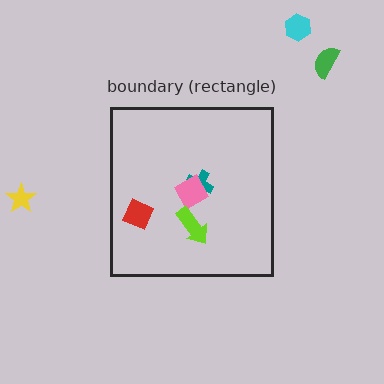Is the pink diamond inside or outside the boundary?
Inside.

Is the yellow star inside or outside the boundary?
Outside.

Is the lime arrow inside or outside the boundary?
Inside.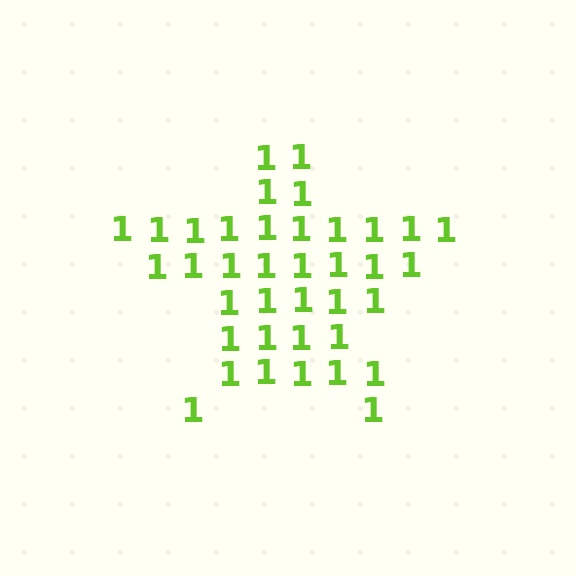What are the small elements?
The small elements are digit 1's.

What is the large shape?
The large shape is a star.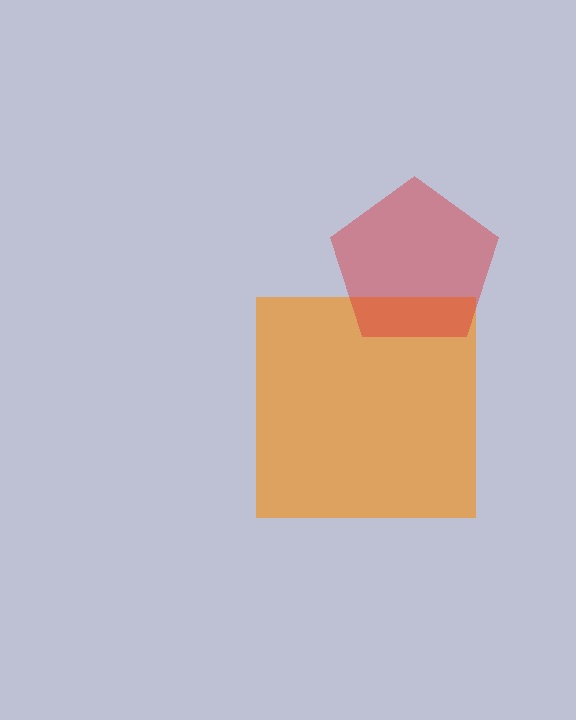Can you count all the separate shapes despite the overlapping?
Yes, there are 2 separate shapes.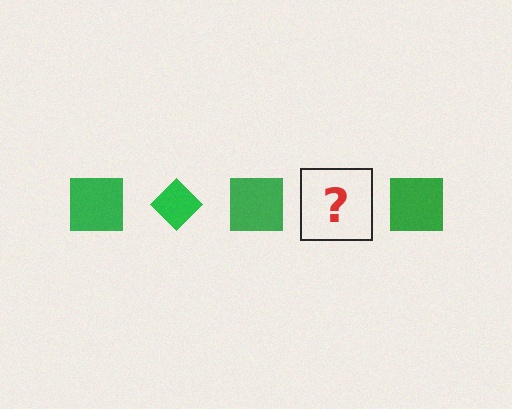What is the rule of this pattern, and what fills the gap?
The rule is that the pattern cycles through square, diamond shapes in green. The gap should be filled with a green diamond.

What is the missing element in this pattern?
The missing element is a green diamond.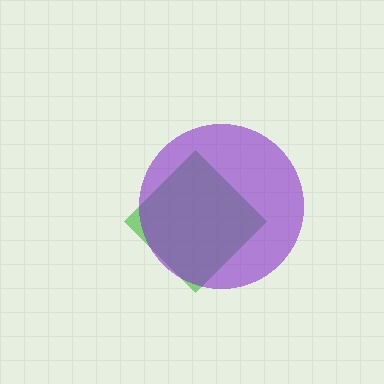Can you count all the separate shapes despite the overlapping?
Yes, there are 2 separate shapes.